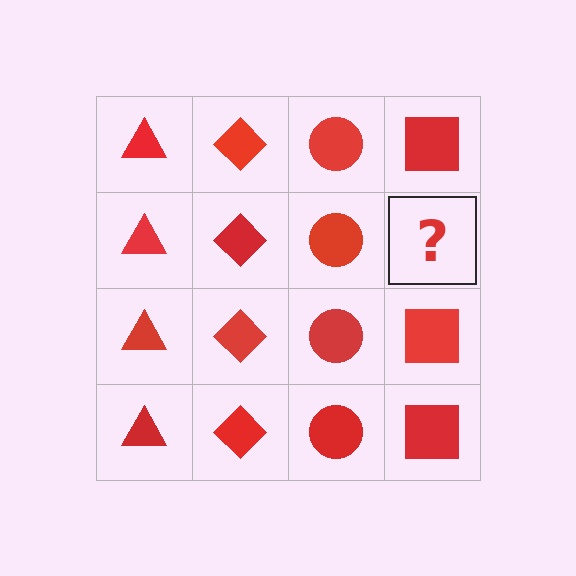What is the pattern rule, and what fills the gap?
The rule is that each column has a consistent shape. The gap should be filled with a red square.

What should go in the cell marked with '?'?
The missing cell should contain a red square.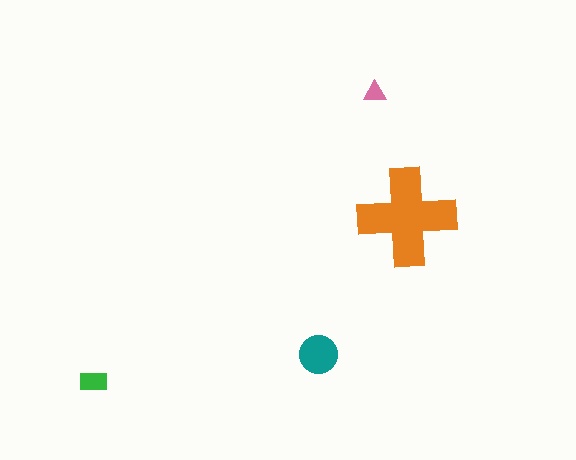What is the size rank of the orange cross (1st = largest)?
1st.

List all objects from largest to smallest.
The orange cross, the teal circle, the green rectangle, the pink triangle.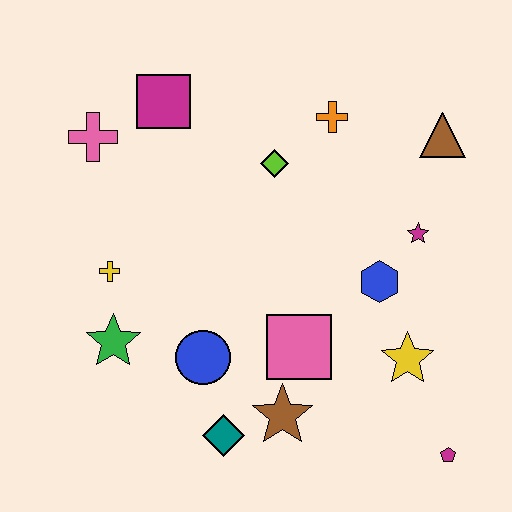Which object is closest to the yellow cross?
The green star is closest to the yellow cross.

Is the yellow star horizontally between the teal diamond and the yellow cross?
No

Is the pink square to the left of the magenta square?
No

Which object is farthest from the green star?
The brown triangle is farthest from the green star.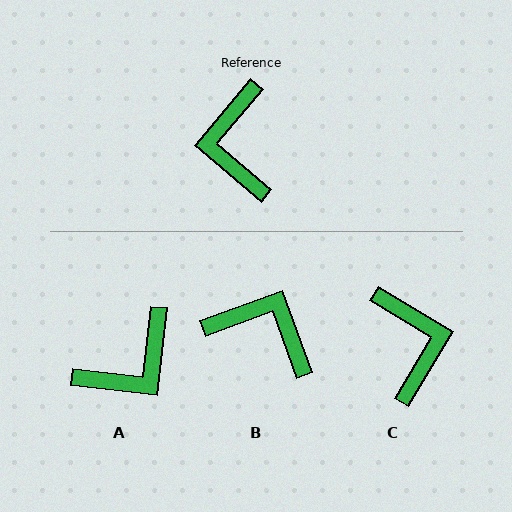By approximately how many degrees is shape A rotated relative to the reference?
Approximately 124 degrees counter-clockwise.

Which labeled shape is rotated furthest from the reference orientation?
C, about 171 degrees away.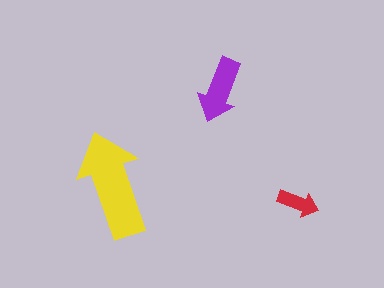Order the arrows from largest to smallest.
the yellow one, the purple one, the red one.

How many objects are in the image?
There are 3 objects in the image.